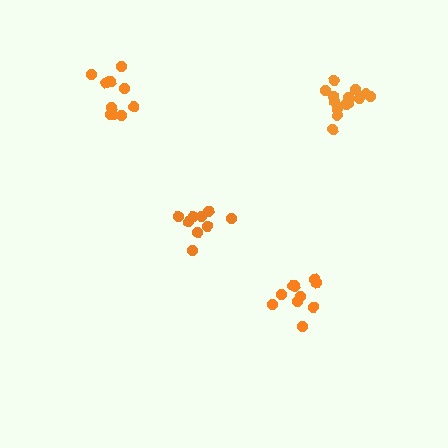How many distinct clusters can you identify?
There are 4 distinct clusters.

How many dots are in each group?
Group 1: 11 dots, Group 2: 9 dots, Group 3: 14 dots, Group 4: 11 dots (45 total).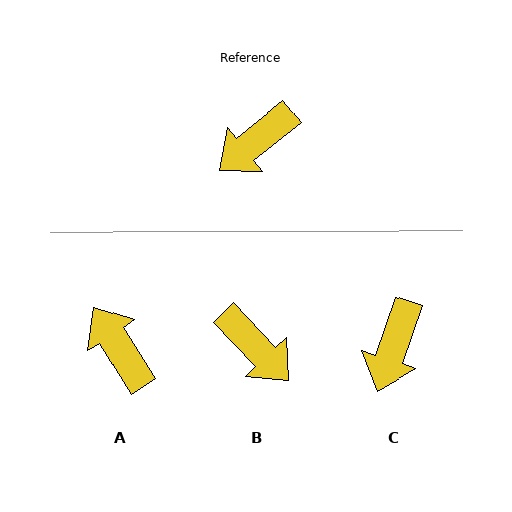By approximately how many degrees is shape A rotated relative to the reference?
Approximately 96 degrees clockwise.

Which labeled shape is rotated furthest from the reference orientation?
A, about 96 degrees away.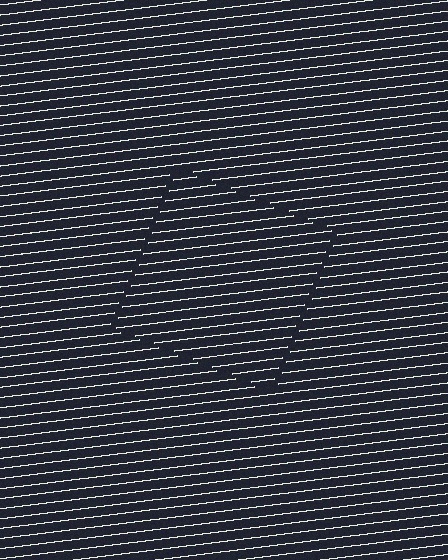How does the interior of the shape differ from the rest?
The interior of the shape contains the same grating, shifted by half a period — the contour is defined by the phase discontinuity where line-ends from the inner and outer gratings abut.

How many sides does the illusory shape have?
4 sides — the line-ends trace a square.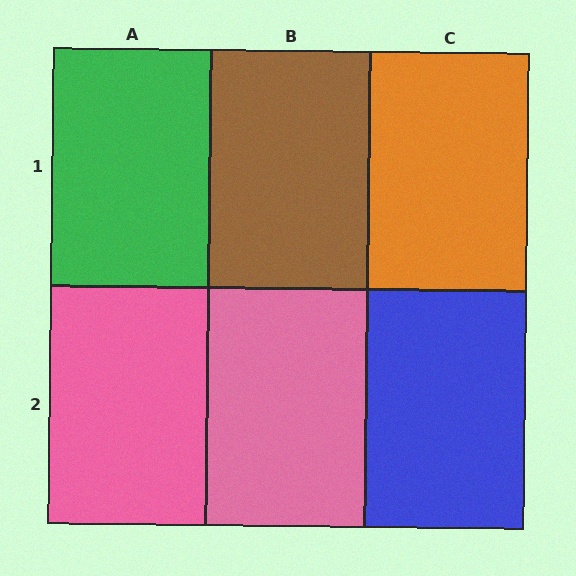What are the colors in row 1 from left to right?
Green, brown, orange.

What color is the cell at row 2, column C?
Blue.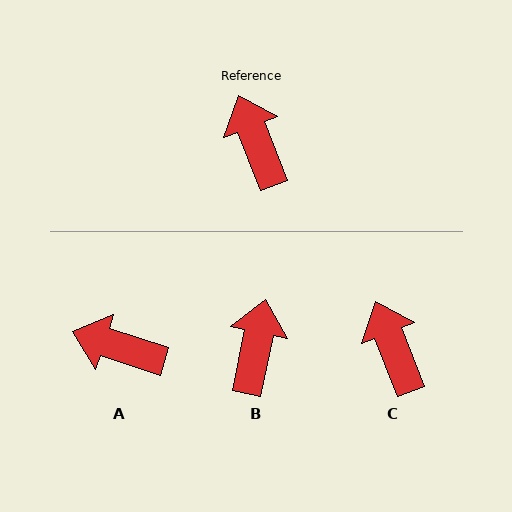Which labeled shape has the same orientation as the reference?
C.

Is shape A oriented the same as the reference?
No, it is off by about 50 degrees.